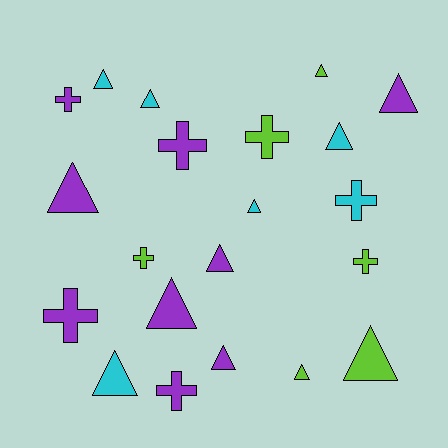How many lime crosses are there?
There are 3 lime crosses.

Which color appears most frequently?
Purple, with 9 objects.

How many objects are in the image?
There are 21 objects.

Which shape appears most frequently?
Triangle, with 13 objects.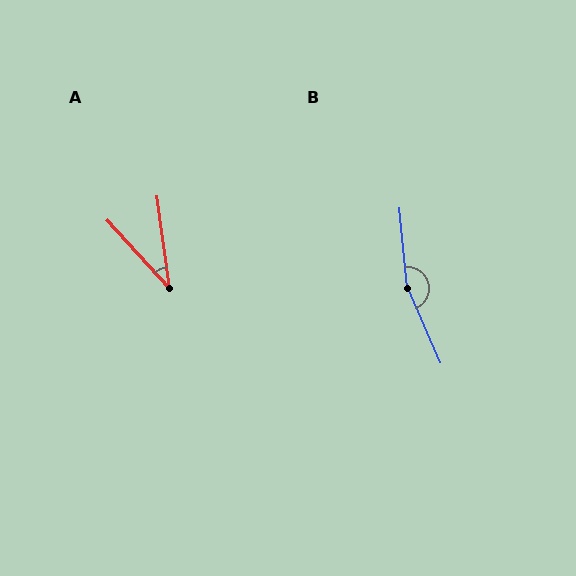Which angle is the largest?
B, at approximately 162 degrees.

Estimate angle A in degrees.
Approximately 35 degrees.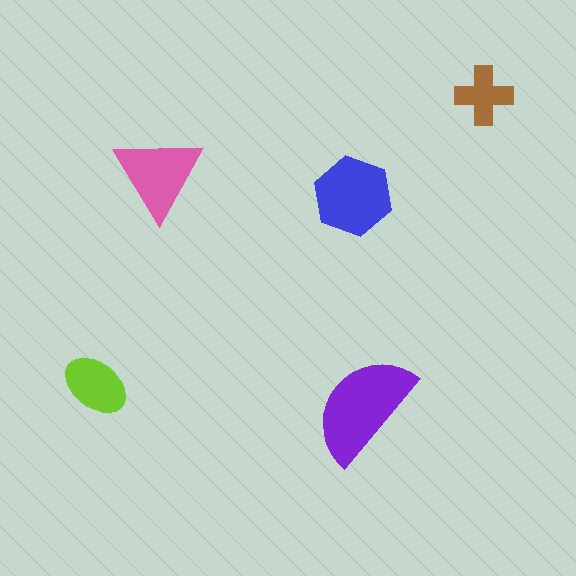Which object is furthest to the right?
The brown cross is rightmost.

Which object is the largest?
The purple semicircle.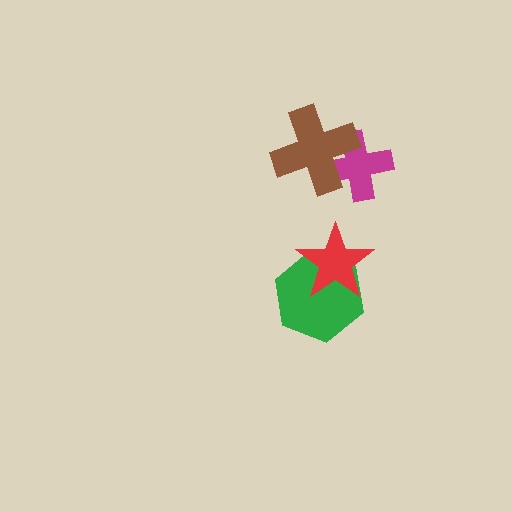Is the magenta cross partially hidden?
Yes, it is partially covered by another shape.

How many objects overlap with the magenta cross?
1 object overlaps with the magenta cross.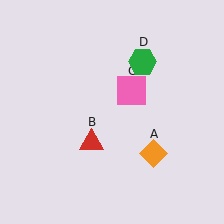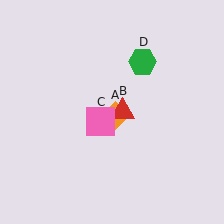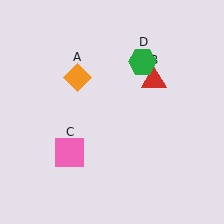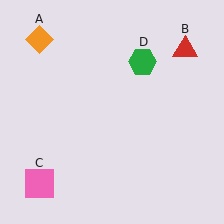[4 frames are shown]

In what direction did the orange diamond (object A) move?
The orange diamond (object A) moved up and to the left.